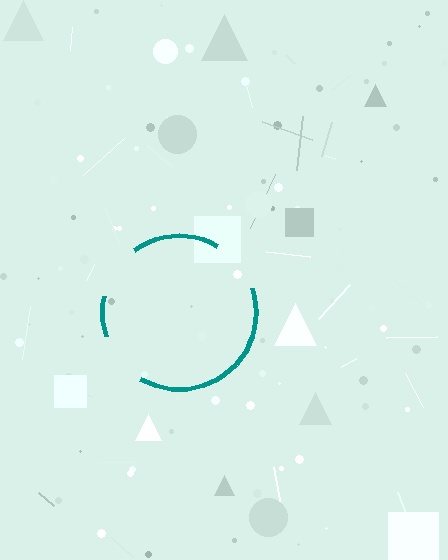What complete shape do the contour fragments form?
The contour fragments form a circle.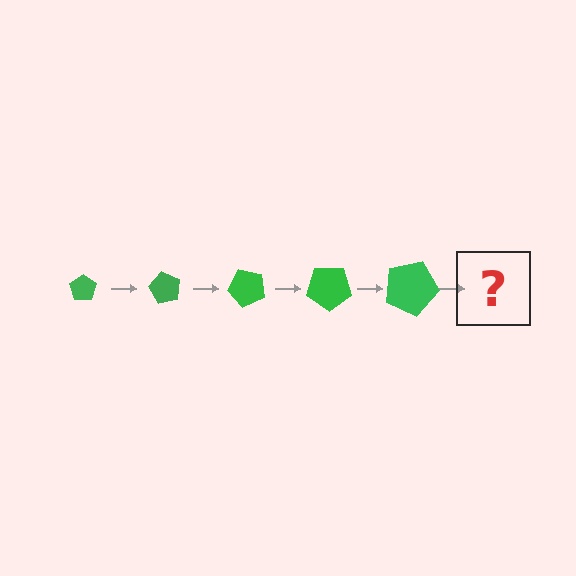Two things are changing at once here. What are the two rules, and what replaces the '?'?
The two rules are that the pentagon grows larger each step and it rotates 60 degrees each step. The '?' should be a pentagon, larger than the previous one and rotated 300 degrees from the start.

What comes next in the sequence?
The next element should be a pentagon, larger than the previous one and rotated 300 degrees from the start.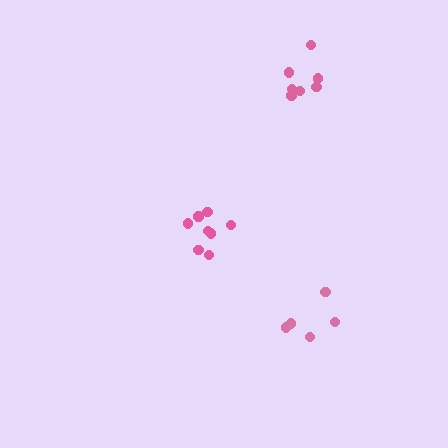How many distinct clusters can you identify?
There are 3 distinct clusters.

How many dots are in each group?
Group 1: 7 dots, Group 2: 8 dots, Group 3: 5 dots (20 total).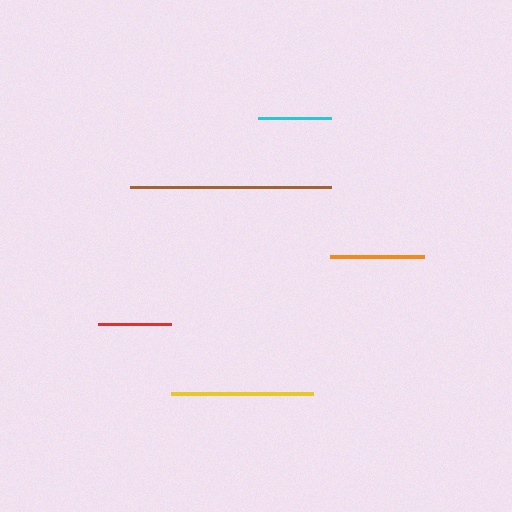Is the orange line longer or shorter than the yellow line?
The yellow line is longer than the orange line.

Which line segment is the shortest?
The red line is the shortest at approximately 72 pixels.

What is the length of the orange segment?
The orange segment is approximately 94 pixels long.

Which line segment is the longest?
The brown line is the longest at approximately 201 pixels.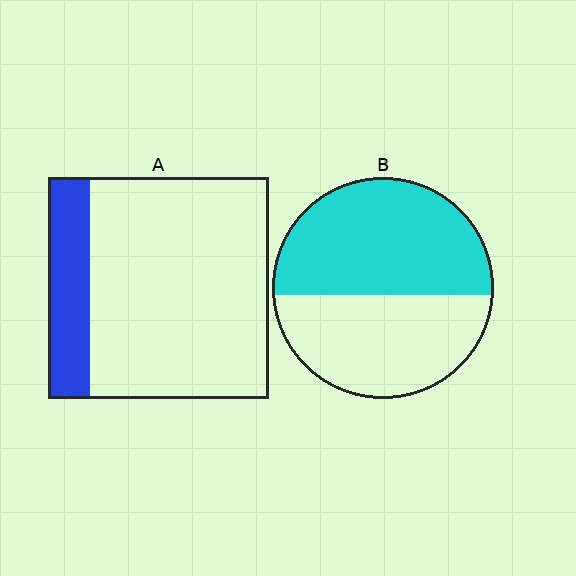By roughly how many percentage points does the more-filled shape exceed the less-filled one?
By roughly 35 percentage points (B over A).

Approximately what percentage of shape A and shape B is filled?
A is approximately 20% and B is approximately 55%.